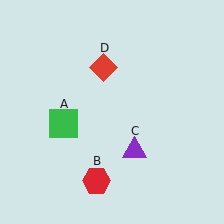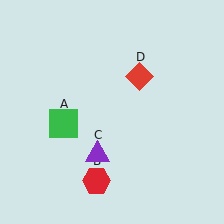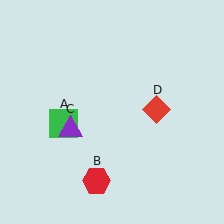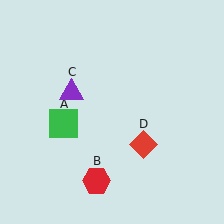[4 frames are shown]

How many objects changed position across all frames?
2 objects changed position: purple triangle (object C), red diamond (object D).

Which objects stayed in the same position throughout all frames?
Green square (object A) and red hexagon (object B) remained stationary.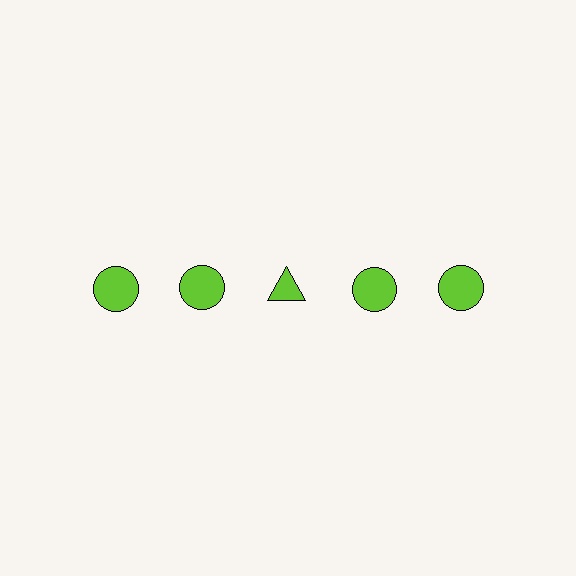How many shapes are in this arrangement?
There are 5 shapes arranged in a grid pattern.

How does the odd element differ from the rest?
It has a different shape: triangle instead of circle.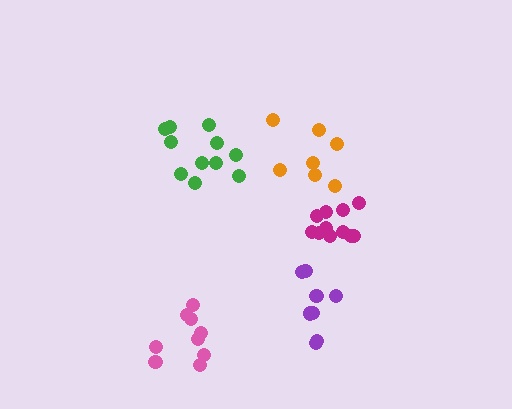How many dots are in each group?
Group 1: 9 dots, Group 2: 11 dots, Group 3: 11 dots, Group 4: 7 dots, Group 5: 8 dots (46 total).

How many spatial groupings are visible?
There are 5 spatial groupings.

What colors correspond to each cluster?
The clusters are colored: pink, green, magenta, orange, purple.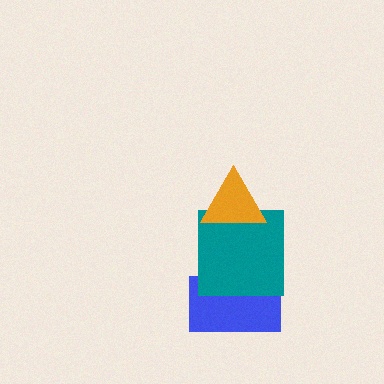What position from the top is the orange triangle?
The orange triangle is 1st from the top.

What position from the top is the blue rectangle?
The blue rectangle is 3rd from the top.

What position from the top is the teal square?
The teal square is 2nd from the top.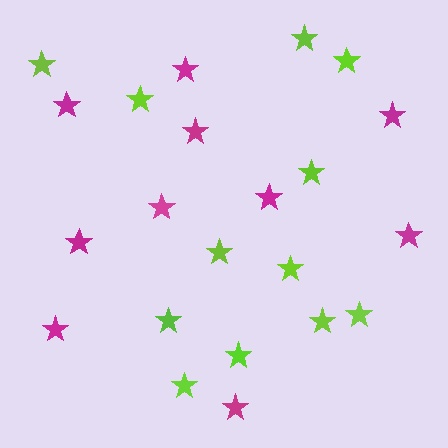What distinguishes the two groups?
There are 2 groups: one group of lime stars (12) and one group of magenta stars (10).